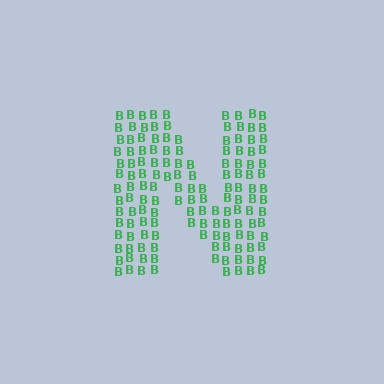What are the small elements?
The small elements are letter B's.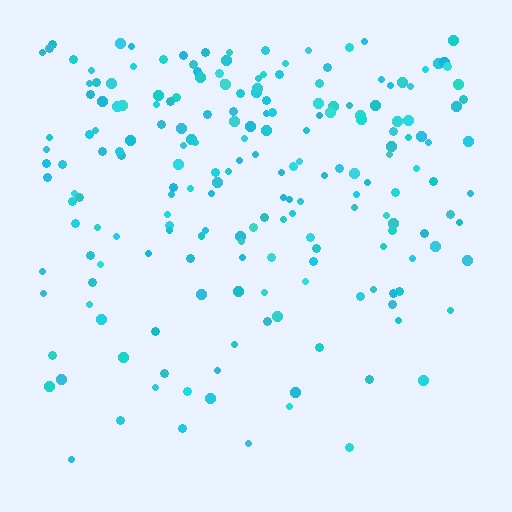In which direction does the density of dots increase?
From bottom to top, with the top side densest.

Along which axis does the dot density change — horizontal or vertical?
Vertical.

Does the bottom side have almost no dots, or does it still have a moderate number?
Still a moderate number, just noticeably fewer than the top.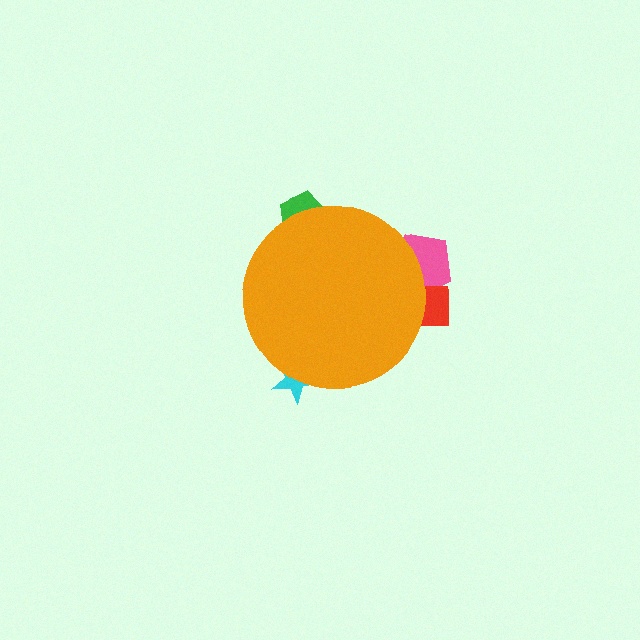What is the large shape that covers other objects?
An orange circle.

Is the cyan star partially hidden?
Yes, the cyan star is partially hidden behind the orange circle.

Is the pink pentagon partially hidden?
Yes, the pink pentagon is partially hidden behind the orange circle.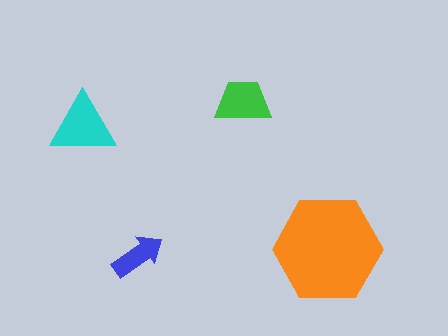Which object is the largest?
The orange hexagon.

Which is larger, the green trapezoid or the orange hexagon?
The orange hexagon.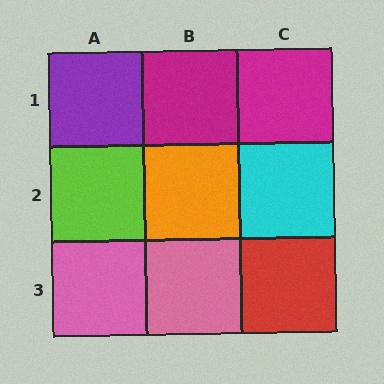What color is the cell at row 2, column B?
Orange.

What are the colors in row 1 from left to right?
Purple, magenta, magenta.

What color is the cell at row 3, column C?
Red.